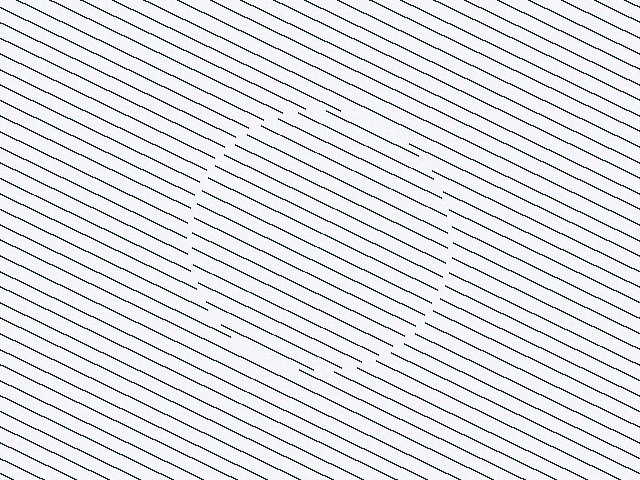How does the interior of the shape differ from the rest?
The interior of the shape contains the same grating, shifted by half a period — the contour is defined by the phase discontinuity where line-ends from the inner and outer gratings abut.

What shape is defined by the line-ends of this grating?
An illusory circle. The interior of the shape contains the same grating, shifted by half a period — the contour is defined by the phase discontinuity where line-ends from the inner and outer gratings abut.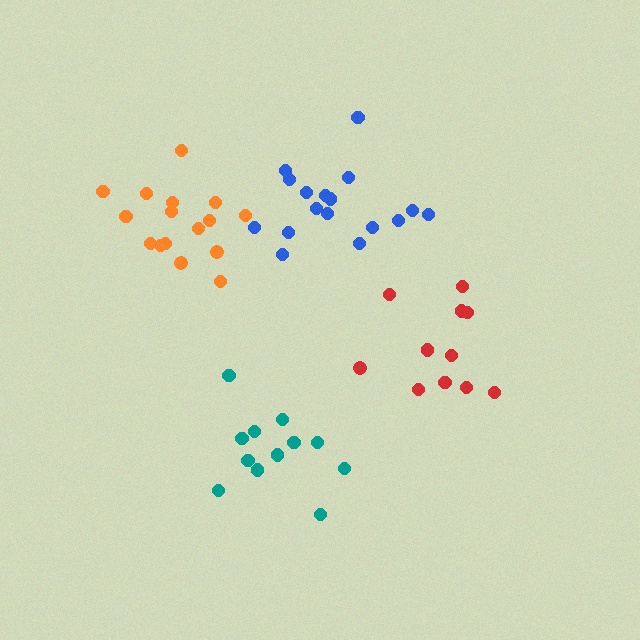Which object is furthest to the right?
The red cluster is rightmost.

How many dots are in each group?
Group 1: 11 dots, Group 2: 12 dots, Group 3: 16 dots, Group 4: 17 dots (56 total).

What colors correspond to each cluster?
The clusters are colored: red, teal, orange, blue.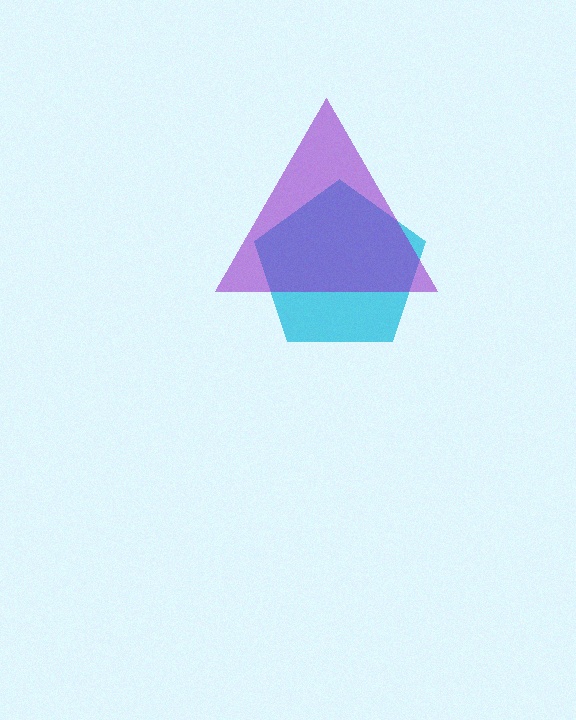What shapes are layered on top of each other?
The layered shapes are: a cyan pentagon, a purple triangle.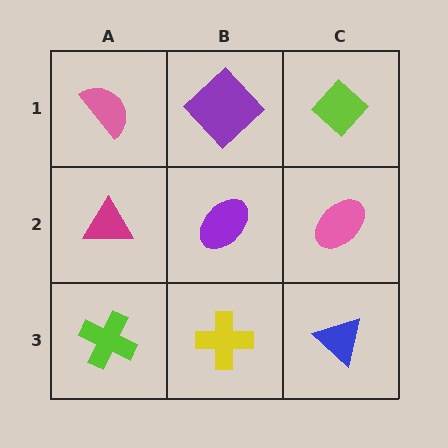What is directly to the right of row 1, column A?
A purple diamond.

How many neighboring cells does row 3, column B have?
3.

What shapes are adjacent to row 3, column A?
A magenta triangle (row 2, column A), a yellow cross (row 3, column B).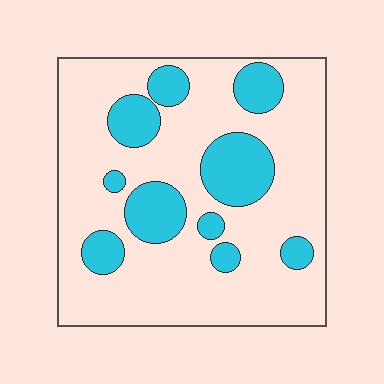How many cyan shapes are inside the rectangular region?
10.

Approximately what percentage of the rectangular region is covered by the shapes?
Approximately 25%.